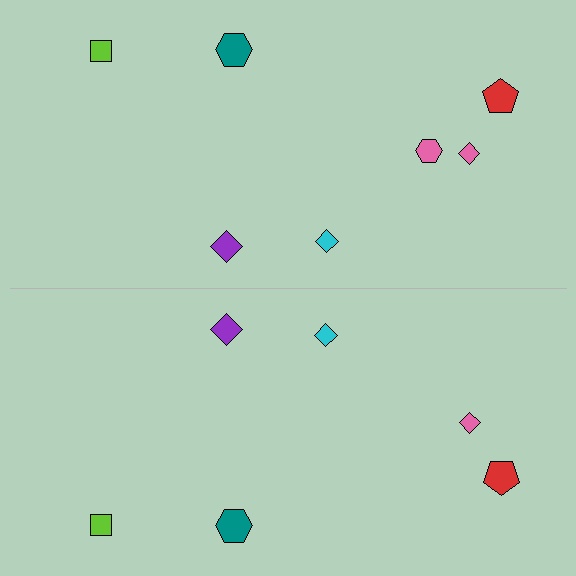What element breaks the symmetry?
A pink hexagon is missing from the bottom side.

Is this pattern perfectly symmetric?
No, the pattern is not perfectly symmetric. A pink hexagon is missing from the bottom side.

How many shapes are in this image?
There are 13 shapes in this image.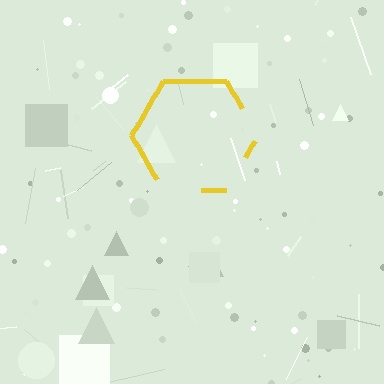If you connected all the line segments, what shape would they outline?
They would outline a hexagon.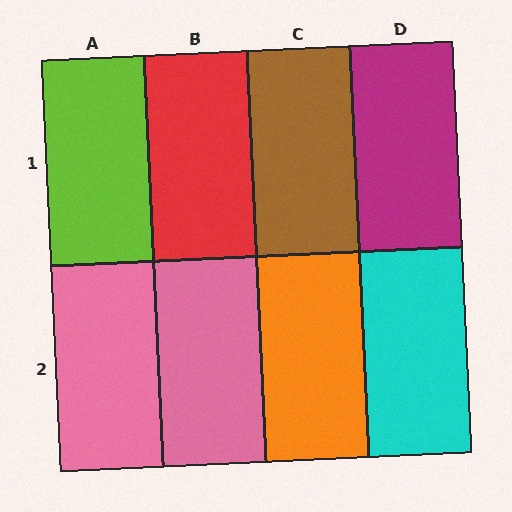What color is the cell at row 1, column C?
Brown.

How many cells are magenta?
1 cell is magenta.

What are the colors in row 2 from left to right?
Pink, pink, orange, cyan.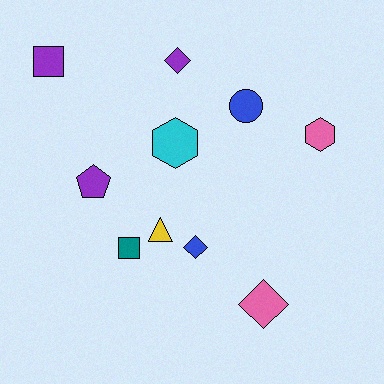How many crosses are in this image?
There are no crosses.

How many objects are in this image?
There are 10 objects.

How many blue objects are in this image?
There are 2 blue objects.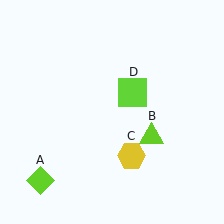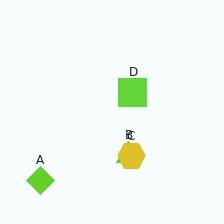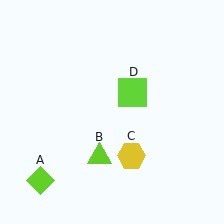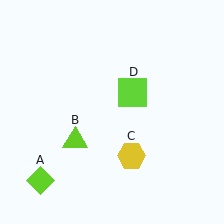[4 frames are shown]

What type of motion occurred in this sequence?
The lime triangle (object B) rotated clockwise around the center of the scene.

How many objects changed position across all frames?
1 object changed position: lime triangle (object B).